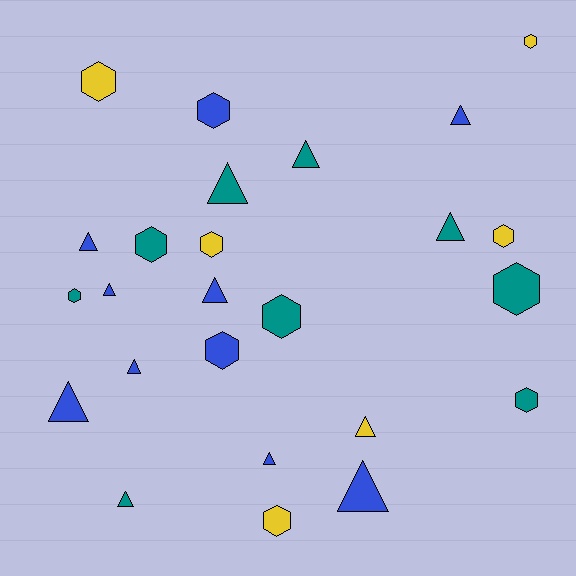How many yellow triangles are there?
There is 1 yellow triangle.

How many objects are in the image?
There are 25 objects.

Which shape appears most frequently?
Triangle, with 13 objects.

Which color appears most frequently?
Blue, with 10 objects.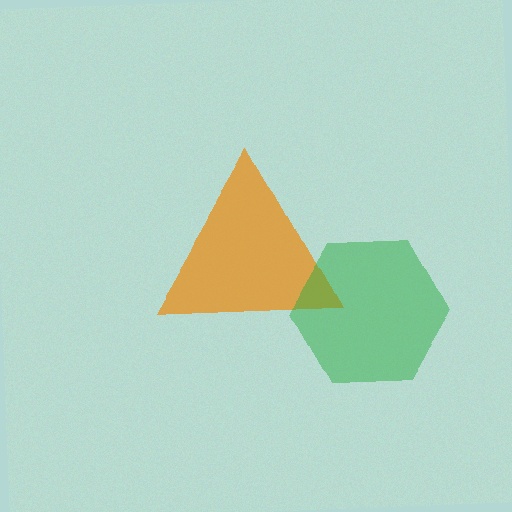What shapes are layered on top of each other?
The layered shapes are: an orange triangle, a green hexagon.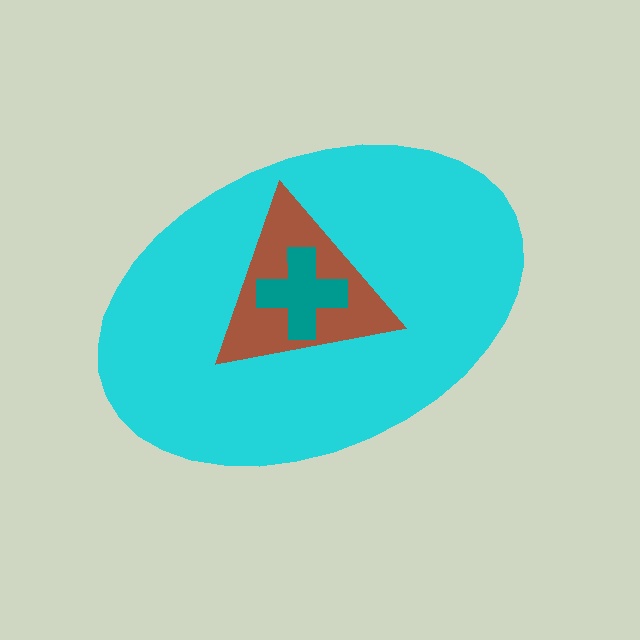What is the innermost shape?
The teal cross.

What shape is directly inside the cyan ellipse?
The brown triangle.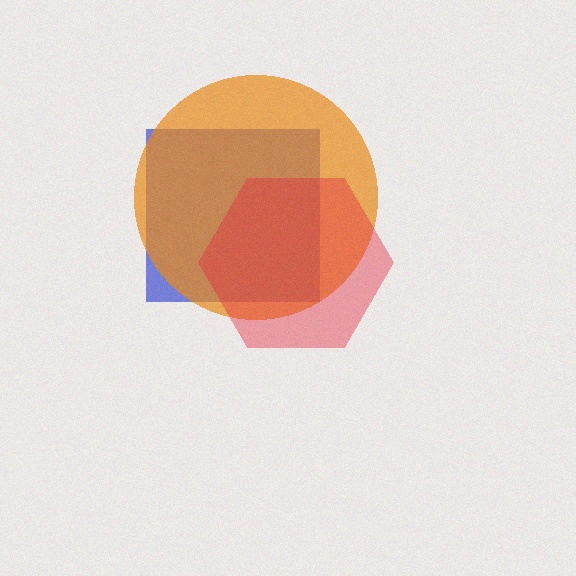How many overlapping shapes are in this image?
There are 3 overlapping shapes in the image.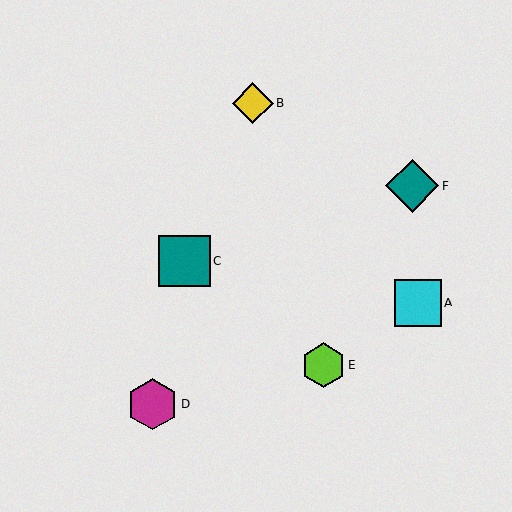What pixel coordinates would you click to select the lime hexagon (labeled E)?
Click at (324, 365) to select the lime hexagon E.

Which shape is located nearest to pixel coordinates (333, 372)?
The lime hexagon (labeled E) at (324, 365) is nearest to that location.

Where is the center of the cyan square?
The center of the cyan square is at (418, 303).